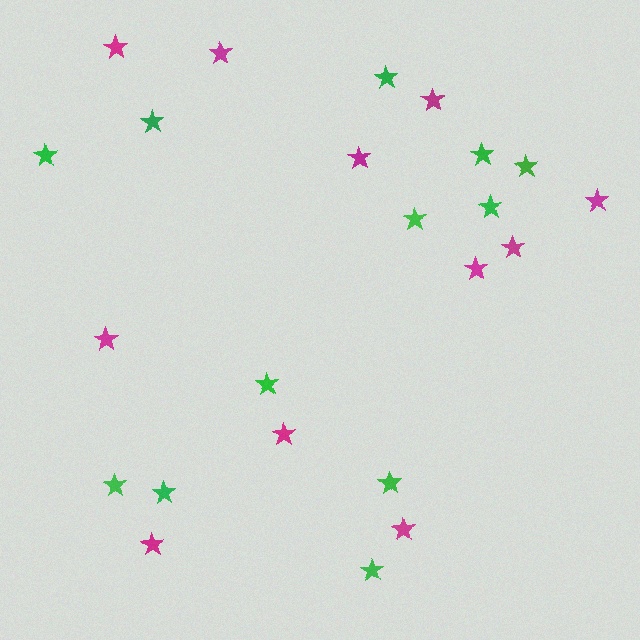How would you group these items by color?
There are 2 groups: one group of magenta stars (11) and one group of green stars (12).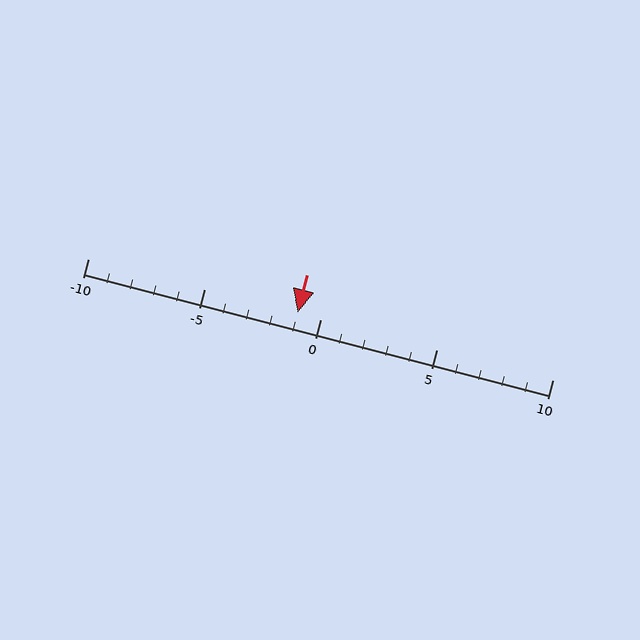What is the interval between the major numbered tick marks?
The major tick marks are spaced 5 units apart.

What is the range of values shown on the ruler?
The ruler shows values from -10 to 10.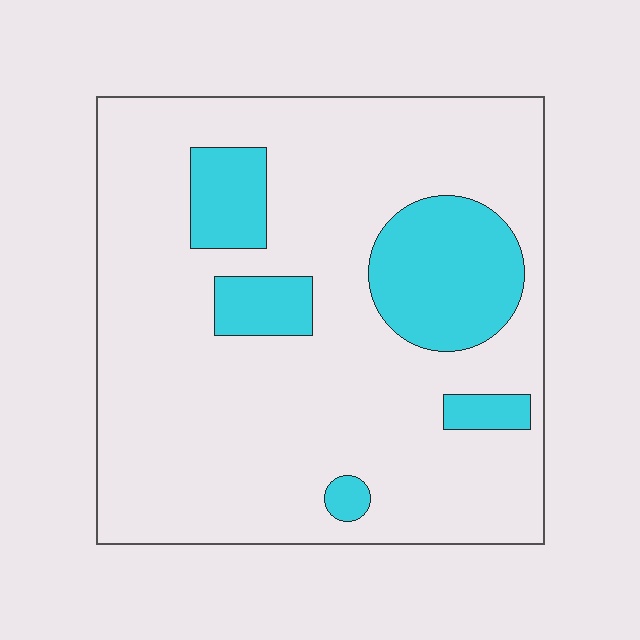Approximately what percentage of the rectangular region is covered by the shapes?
Approximately 20%.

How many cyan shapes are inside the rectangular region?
5.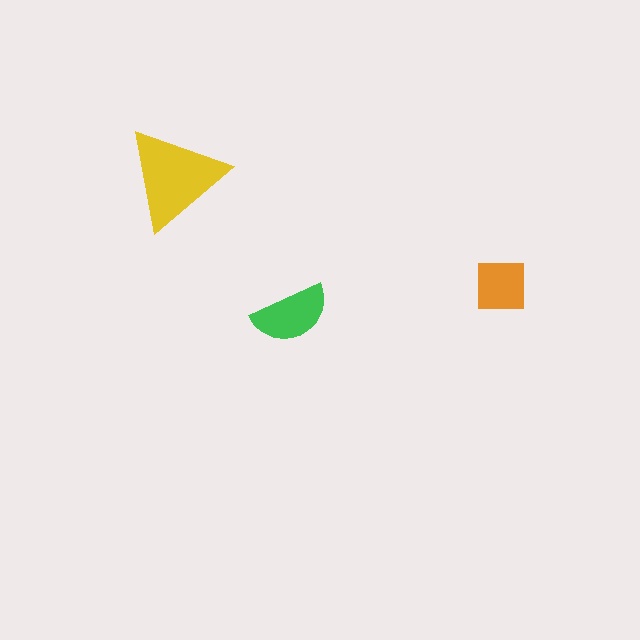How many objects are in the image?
There are 3 objects in the image.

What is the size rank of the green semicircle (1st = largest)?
2nd.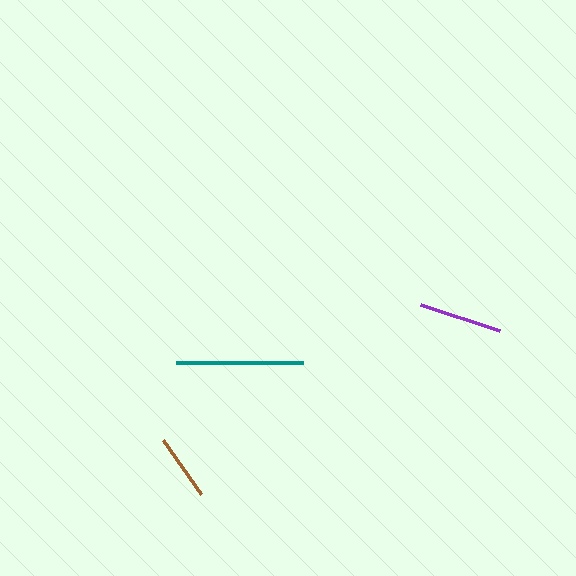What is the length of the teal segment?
The teal segment is approximately 127 pixels long.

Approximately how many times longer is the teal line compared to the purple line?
The teal line is approximately 1.5 times the length of the purple line.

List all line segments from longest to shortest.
From longest to shortest: teal, purple, brown.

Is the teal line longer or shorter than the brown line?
The teal line is longer than the brown line.